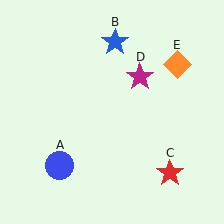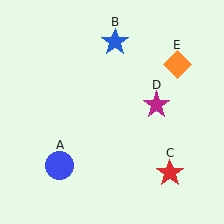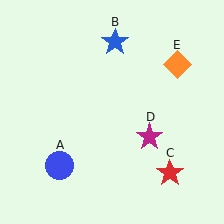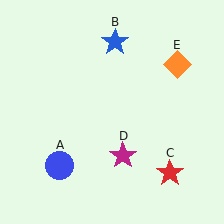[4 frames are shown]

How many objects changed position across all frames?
1 object changed position: magenta star (object D).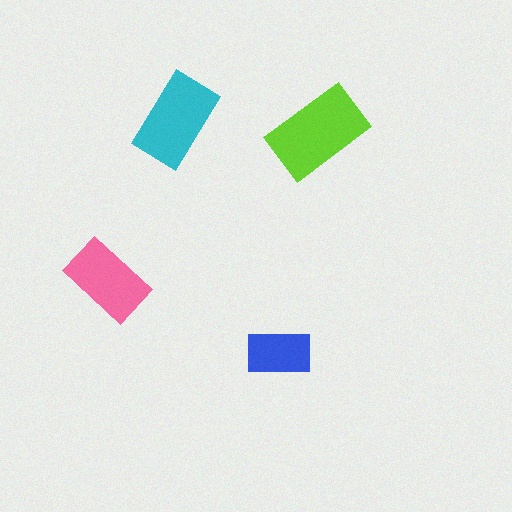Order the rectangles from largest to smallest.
the lime one, the cyan one, the pink one, the blue one.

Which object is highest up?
The cyan rectangle is topmost.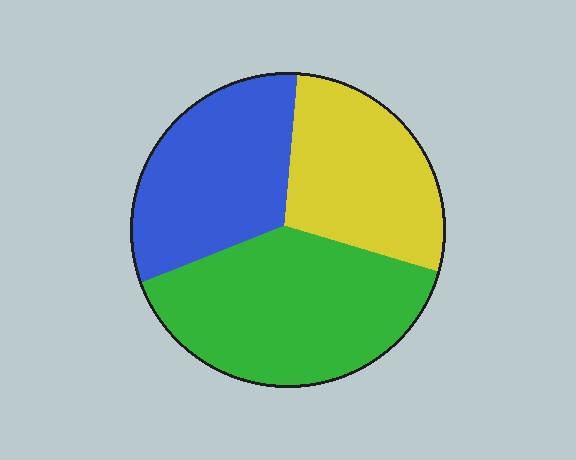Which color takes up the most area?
Green, at roughly 40%.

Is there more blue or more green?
Green.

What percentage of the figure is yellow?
Yellow takes up between a sixth and a third of the figure.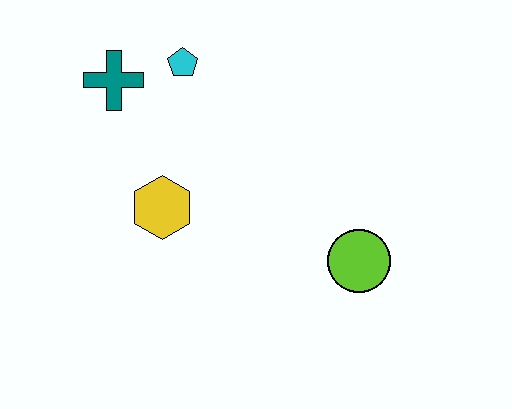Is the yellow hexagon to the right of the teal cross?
Yes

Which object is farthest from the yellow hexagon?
The lime circle is farthest from the yellow hexagon.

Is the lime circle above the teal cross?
No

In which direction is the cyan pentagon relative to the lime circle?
The cyan pentagon is above the lime circle.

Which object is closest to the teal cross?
The cyan pentagon is closest to the teal cross.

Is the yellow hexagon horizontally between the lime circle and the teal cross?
Yes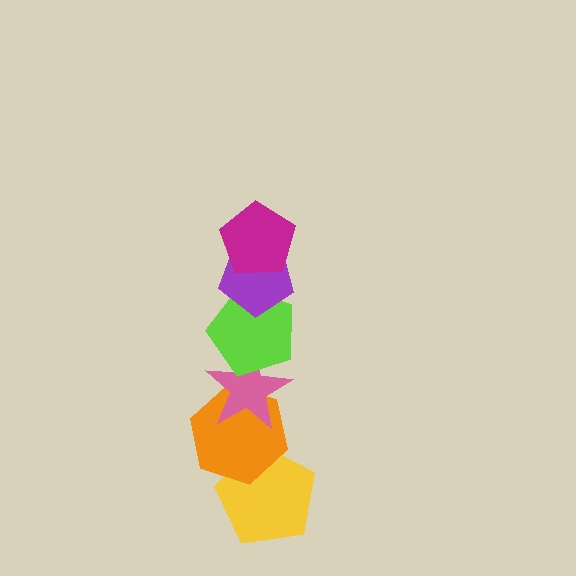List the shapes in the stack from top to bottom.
From top to bottom: the magenta pentagon, the purple pentagon, the lime pentagon, the pink star, the orange hexagon, the yellow pentagon.